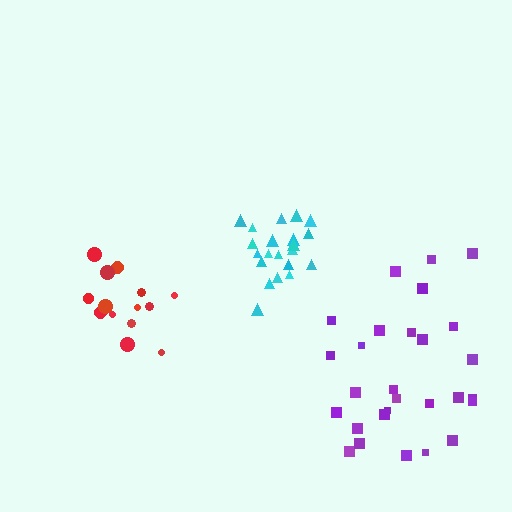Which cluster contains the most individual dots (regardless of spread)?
Purple (28).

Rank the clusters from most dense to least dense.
cyan, red, purple.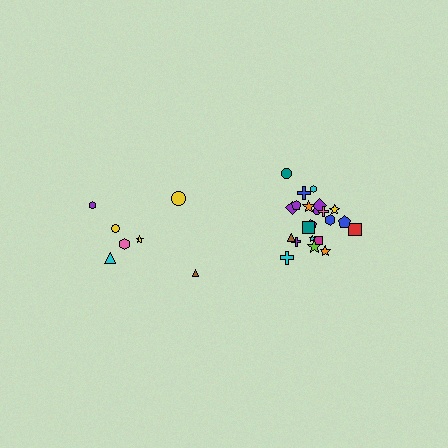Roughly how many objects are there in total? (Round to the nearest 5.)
Roughly 30 objects in total.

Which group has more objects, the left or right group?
The right group.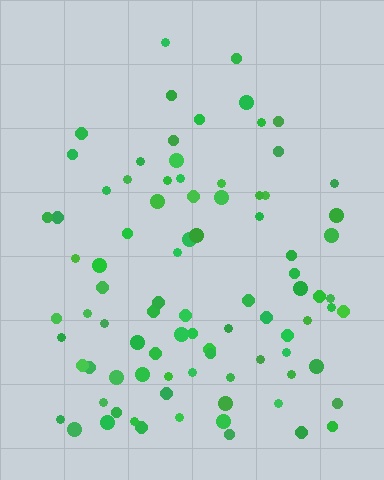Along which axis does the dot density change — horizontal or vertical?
Vertical.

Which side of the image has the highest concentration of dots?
The bottom.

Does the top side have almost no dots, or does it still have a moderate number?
Still a moderate number, just noticeably fewer than the bottom.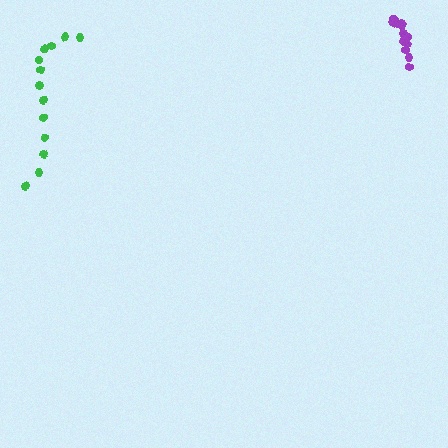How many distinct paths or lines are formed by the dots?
There are 2 distinct paths.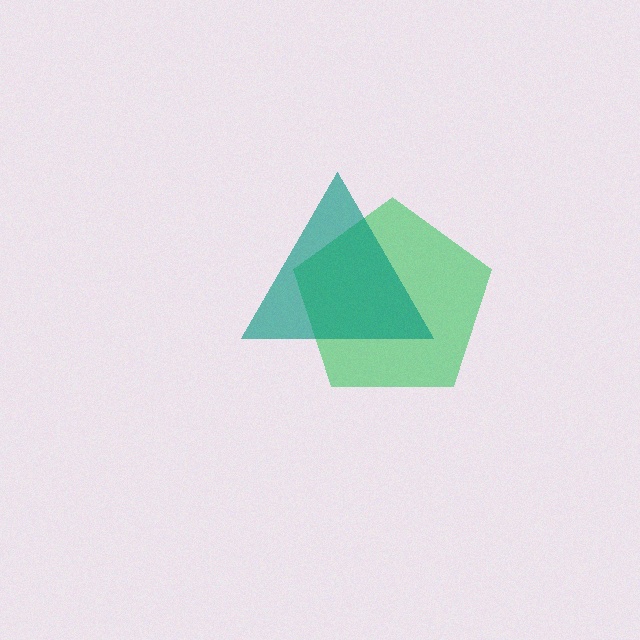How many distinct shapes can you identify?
There are 2 distinct shapes: a green pentagon, a teal triangle.